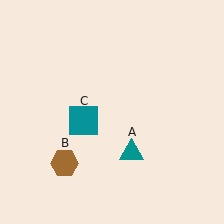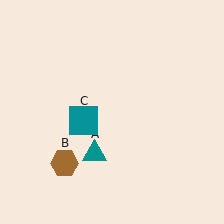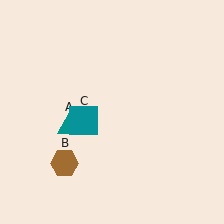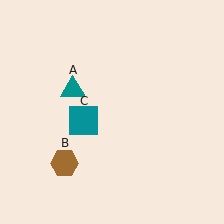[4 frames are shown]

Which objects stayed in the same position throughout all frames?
Brown hexagon (object B) and teal square (object C) remained stationary.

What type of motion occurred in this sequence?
The teal triangle (object A) rotated clockwise around the center of the scene.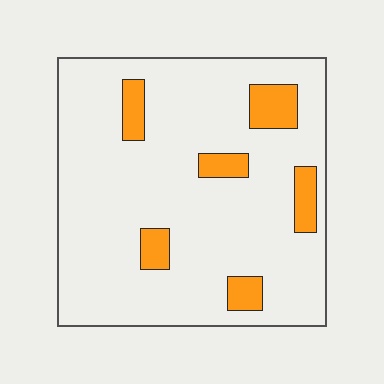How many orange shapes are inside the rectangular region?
6.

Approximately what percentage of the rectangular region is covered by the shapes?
Approximately 10%.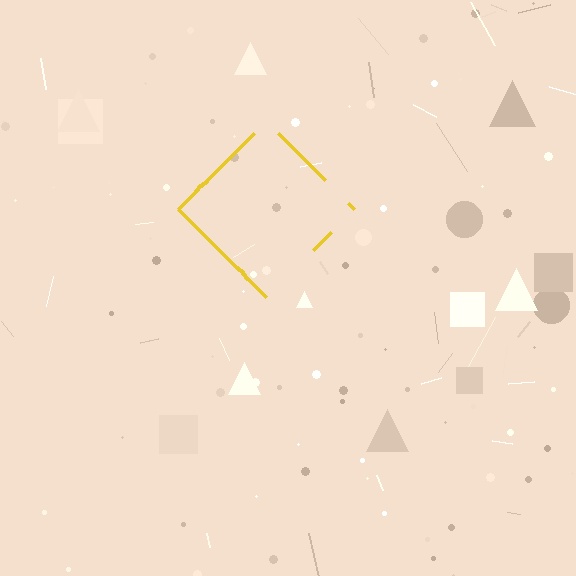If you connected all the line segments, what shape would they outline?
They would outline a diamond.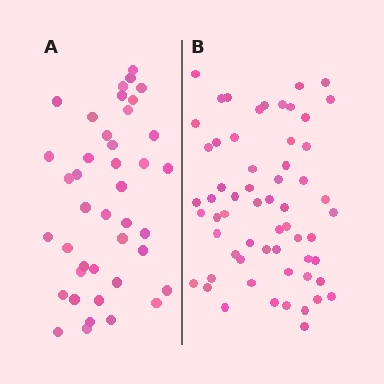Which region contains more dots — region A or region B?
Region B (the right region) has more dots.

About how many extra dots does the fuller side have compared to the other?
Region B has approximately 20 more dots than region A.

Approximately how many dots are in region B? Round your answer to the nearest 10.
About 60 dots.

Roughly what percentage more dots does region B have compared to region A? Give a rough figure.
About 45% more.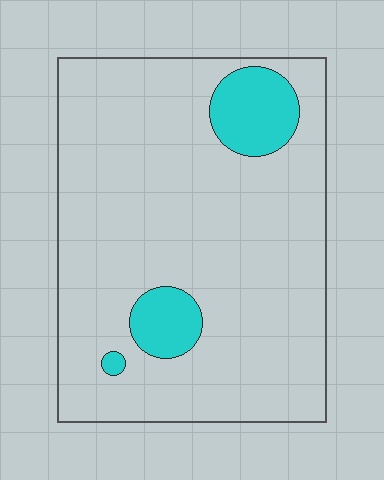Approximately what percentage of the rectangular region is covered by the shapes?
Approximately 10%.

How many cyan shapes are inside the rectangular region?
3.